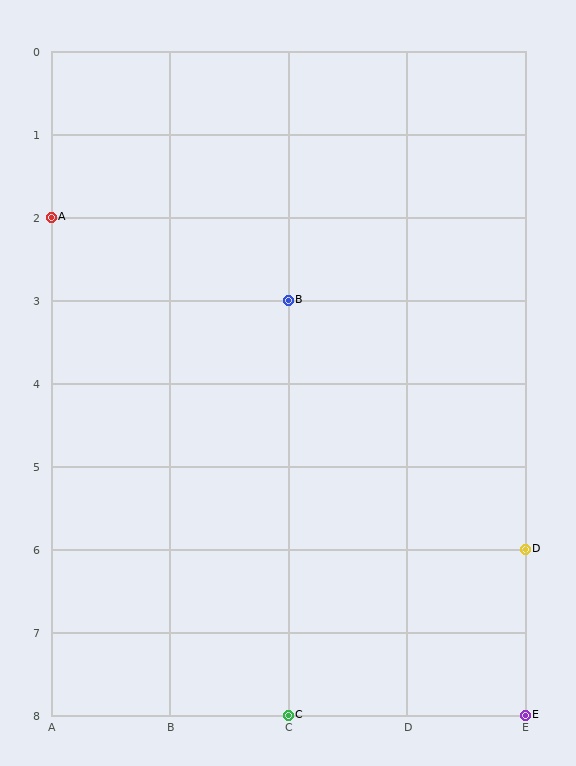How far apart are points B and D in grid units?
Points B and D are 2 columns and 3 rows apart (about 3.6 grid units diagonally).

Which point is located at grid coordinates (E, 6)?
Point D is at (E, 6).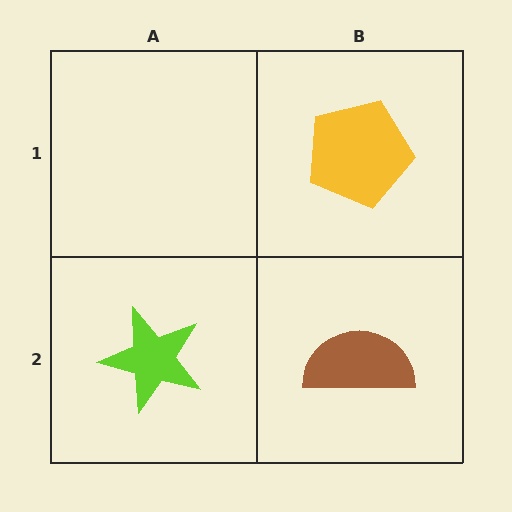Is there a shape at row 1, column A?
No, that cell is empty.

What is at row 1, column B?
A yellow pentagon.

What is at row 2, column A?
A lime star.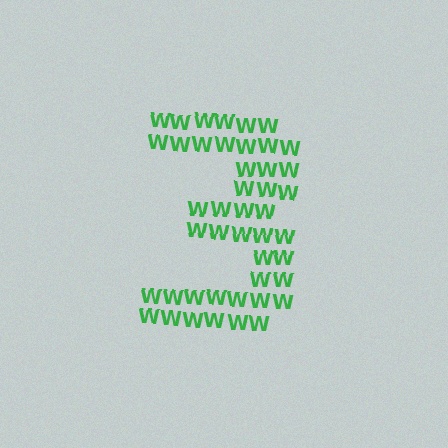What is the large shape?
The large shape is the digit 3.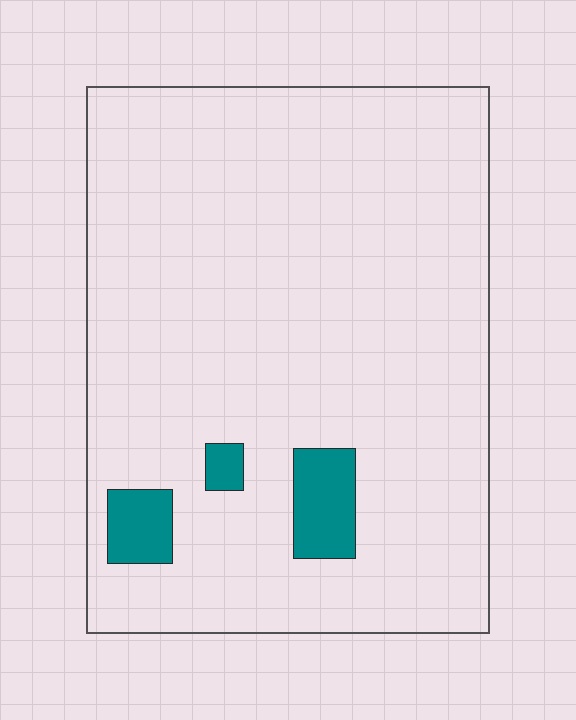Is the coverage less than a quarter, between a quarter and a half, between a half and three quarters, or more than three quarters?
Less than a quarter.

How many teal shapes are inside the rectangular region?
3.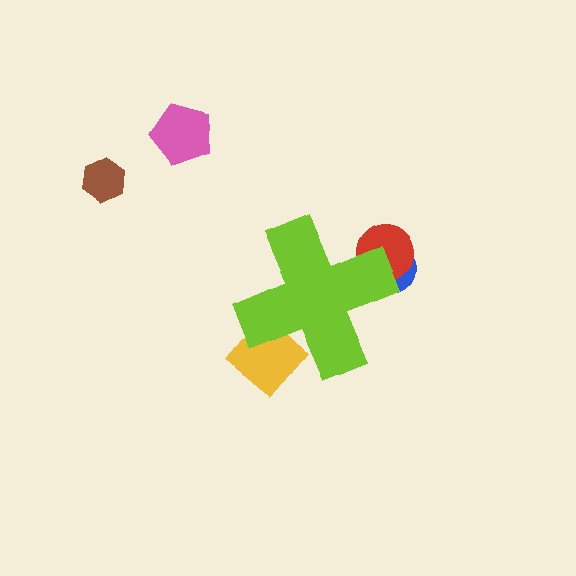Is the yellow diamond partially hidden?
Yes, the yellow diamond is partially hidden behind the lime cross.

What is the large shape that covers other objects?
A lime cross.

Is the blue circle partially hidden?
Yes, the blue circle is partially hidden behind the lime cross.